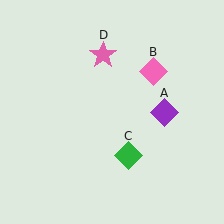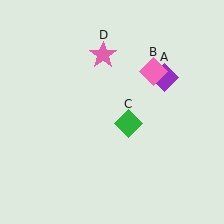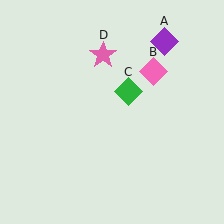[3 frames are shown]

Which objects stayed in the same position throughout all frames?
Pink diamond (object B) and pink star (object D) remained stationary.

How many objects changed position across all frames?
2 objects changed position: purple diamond (object A), green diamond (object C).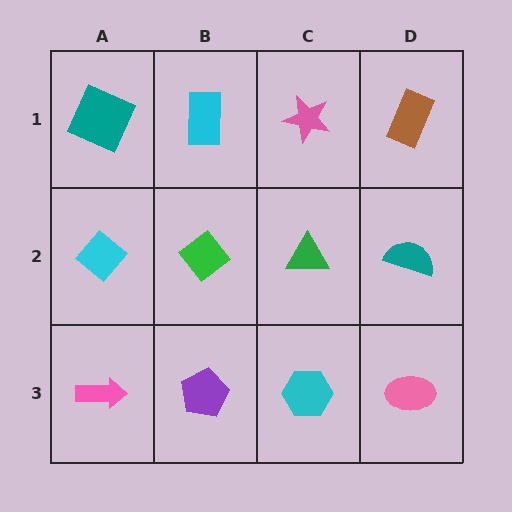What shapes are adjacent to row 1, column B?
A green diamond (row 2, column B), a teal square (row 1, column A), a pink star (row 1, column C).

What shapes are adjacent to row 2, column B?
A cyan rectangle (row 1, column B), a purple pentagon (row 3, column B), a cyan diamond (row 2, column A), a green triangle (row 2, column C).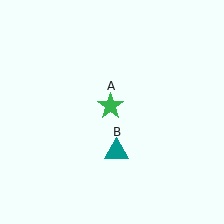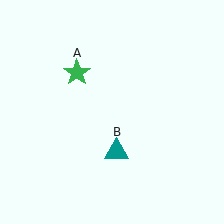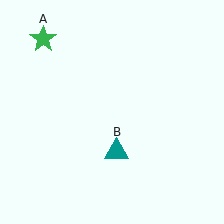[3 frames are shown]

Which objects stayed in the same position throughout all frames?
Teal triangle (object B) remained stationary.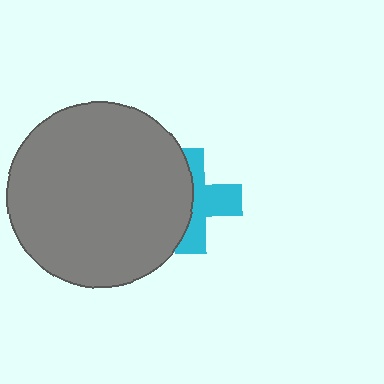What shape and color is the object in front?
The object in front is a gray circle.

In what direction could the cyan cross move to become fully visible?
The cyan cross could move right. That would shift it out from behind the gray circle entirely.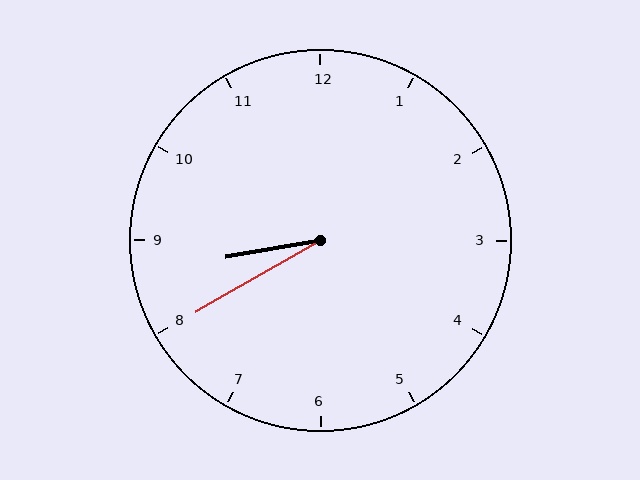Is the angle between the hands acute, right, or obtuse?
It is acute.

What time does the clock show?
8:40.